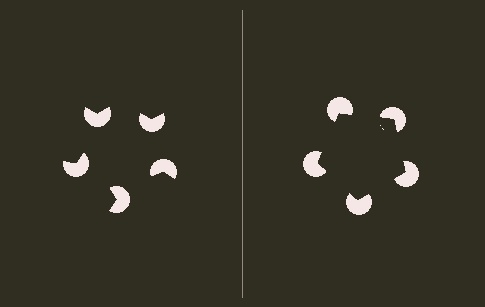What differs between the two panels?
The pac-man discs are positioned identically on both sides; only the wedge orientations differ. On the right they align to a pentagon; on the left they are misaligned.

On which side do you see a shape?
An illusory pentagon appears on the right side. On the left side the wedge cuts are rotated, so no coherent shape forms.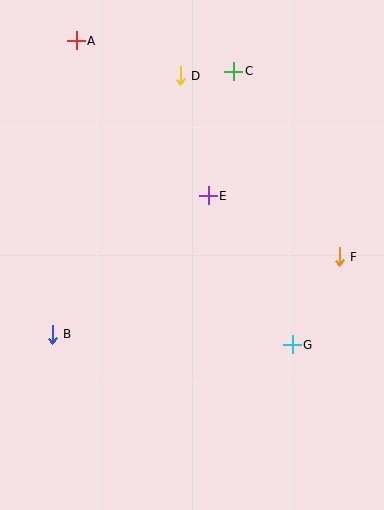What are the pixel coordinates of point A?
Point A is at (76, 41).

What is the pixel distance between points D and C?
The distance between D and C is 54 pixels.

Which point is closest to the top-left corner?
Point A is closest to the top-left corner.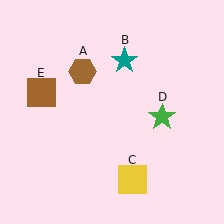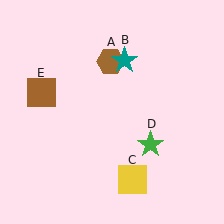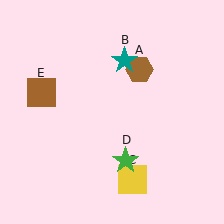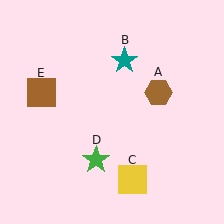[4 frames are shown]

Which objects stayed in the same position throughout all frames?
Teal star (object B) and yellow square (object C) and brown square (object E) remained stationary.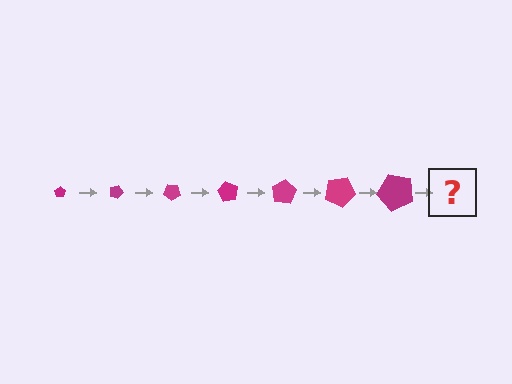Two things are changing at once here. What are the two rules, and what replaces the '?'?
The two rules are that the pentagon grows larger each step and it rotates 20 degrees each step. The '?' should be a pentagon, larger than the previous one and rotated 140 degrees from the start.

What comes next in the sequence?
The next element should be a pentagon, larger than the previous one and rotated 140 degrees from the start.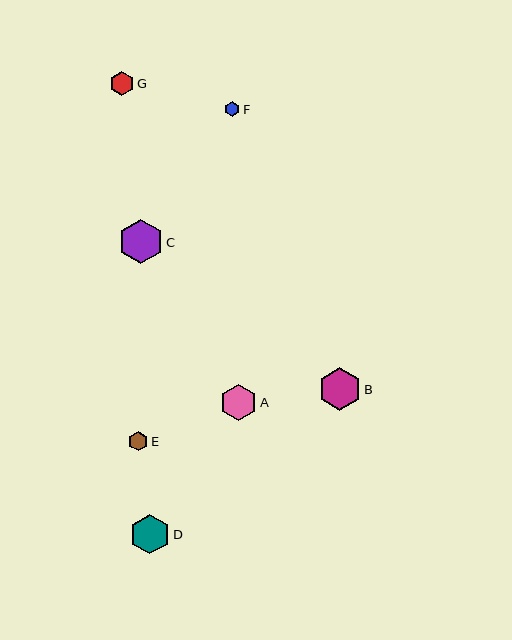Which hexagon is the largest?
Hexagon C is the largest with a size of approximately 44 pixels.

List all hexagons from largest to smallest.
From largest to smallest: C, B, D, A, G, E, F.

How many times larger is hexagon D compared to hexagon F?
Hexagon D is approximately 2.5 times the size of hexagon F.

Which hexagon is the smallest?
Hexagon F is the smallest with a size of approximately 16 pixels.